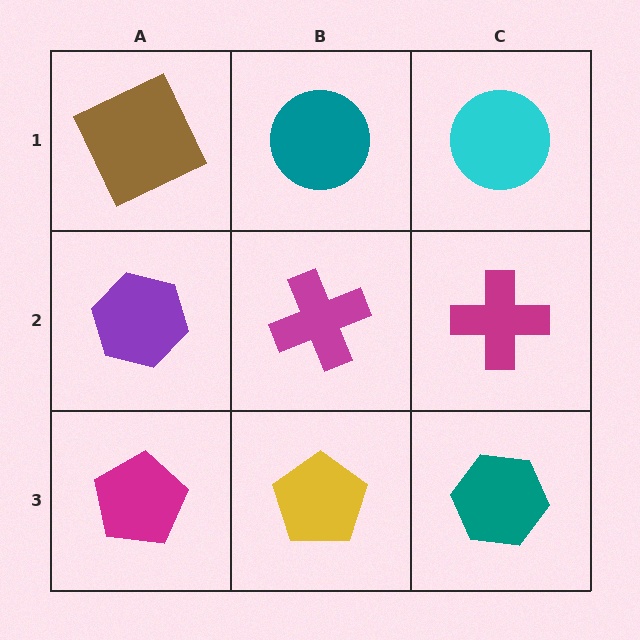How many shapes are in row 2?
3 shapes.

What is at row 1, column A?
A brown square.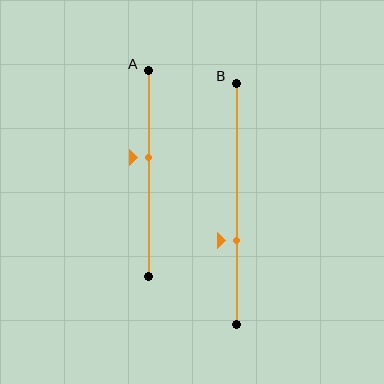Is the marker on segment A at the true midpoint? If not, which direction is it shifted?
No, the marker on segment A is shifted upward by about 8% of the segment length.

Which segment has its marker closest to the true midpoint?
Segment A has its marker closest to the true midpoint.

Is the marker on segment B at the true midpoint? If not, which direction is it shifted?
No, the marker on segment B is shifted downward by about 15% of the segment length.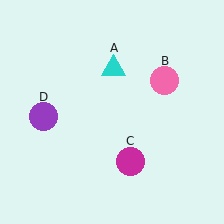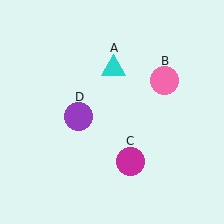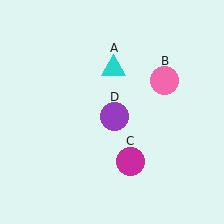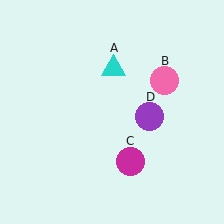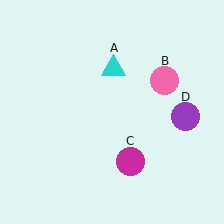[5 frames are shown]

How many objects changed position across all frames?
1 object changed position: purple circle (object D).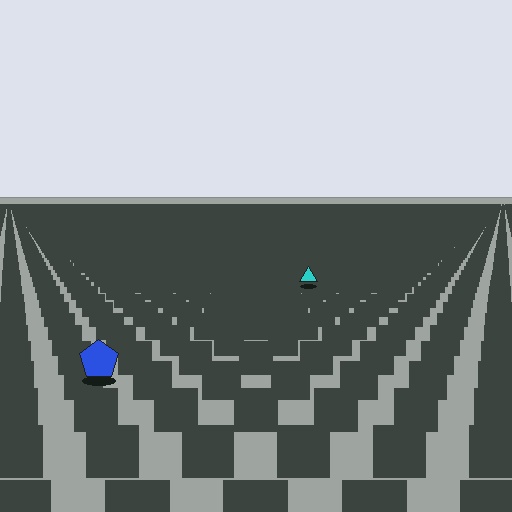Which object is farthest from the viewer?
The cyan triangle is farthest from the viewer. It appears smaller and the ground texture around it is denser.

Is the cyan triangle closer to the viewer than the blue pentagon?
No. The blue pentagon is closer — you can tell from the texture gradient: the ground texture is coarser near it.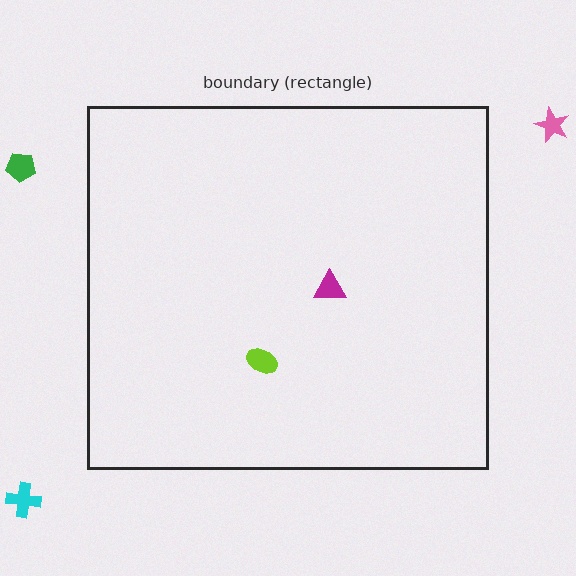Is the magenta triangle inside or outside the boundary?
Inside.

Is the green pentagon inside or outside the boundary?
Outside.